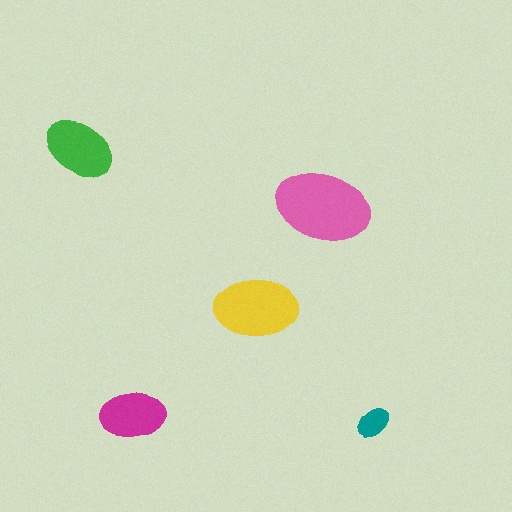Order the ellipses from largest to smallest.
the pink one, the yellow one, the green one, the magenta one, the teal one.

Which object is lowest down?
The teal ellipse is bottommost.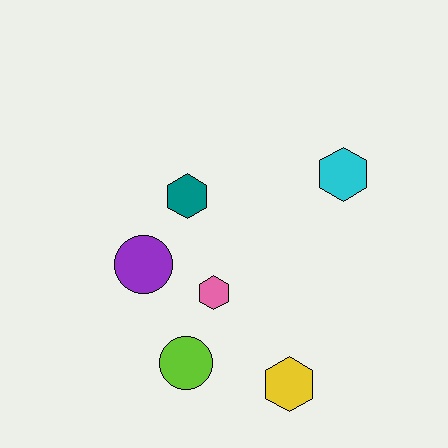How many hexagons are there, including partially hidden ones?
There are 4 hexagons.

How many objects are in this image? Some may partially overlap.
There are 6 objects.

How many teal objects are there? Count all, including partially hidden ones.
There is 1 teal object.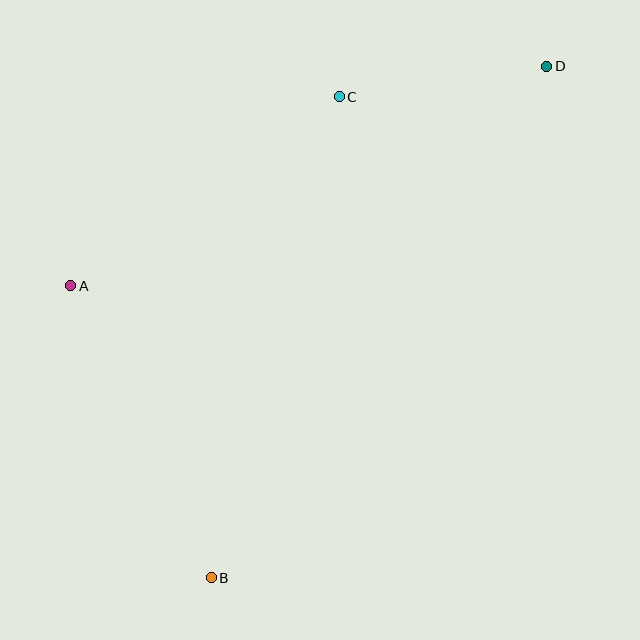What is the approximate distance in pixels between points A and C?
The distance between A and C is approximately 329 pixels.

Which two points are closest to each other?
Points C and D are closest to each other.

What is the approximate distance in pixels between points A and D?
The distance between A and D is approximately 524 pixels.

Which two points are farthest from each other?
Points B and D are farthest from each other.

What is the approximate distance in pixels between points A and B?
The distance between A and B is approximately 324 pixels.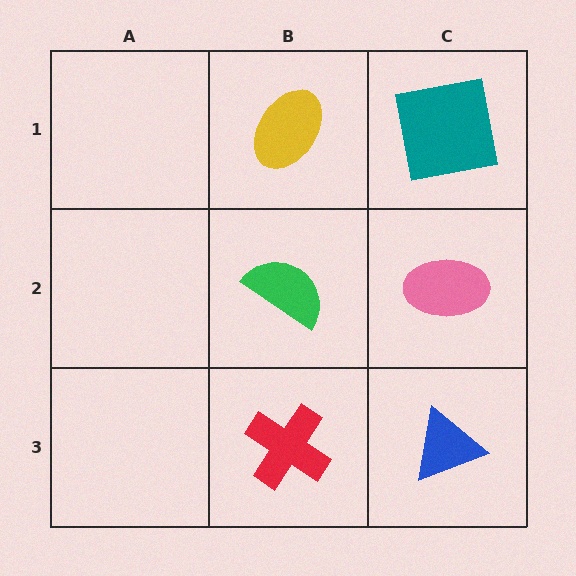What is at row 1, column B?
A yellow ellipse.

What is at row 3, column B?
A red cross.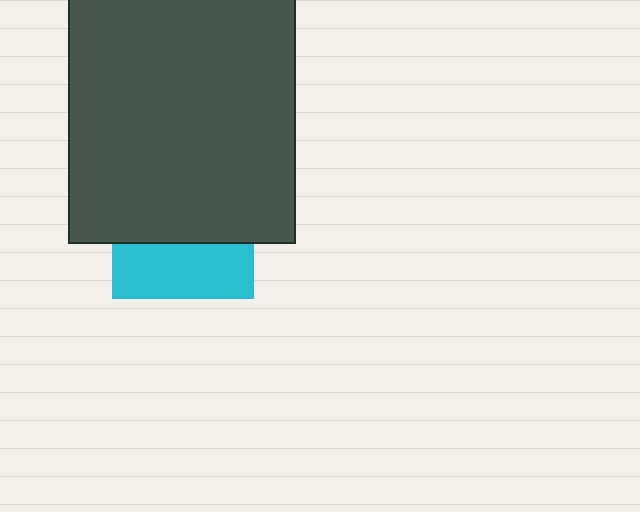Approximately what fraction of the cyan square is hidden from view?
Roughly 61% of the cyan square is hidden behind the dark gray rectangle.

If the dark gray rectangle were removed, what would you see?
You would see the complete cyan square.